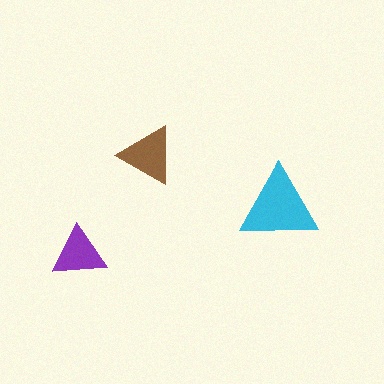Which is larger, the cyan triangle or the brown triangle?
The cyan one.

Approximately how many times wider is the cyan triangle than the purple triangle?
About 1.5 times wider.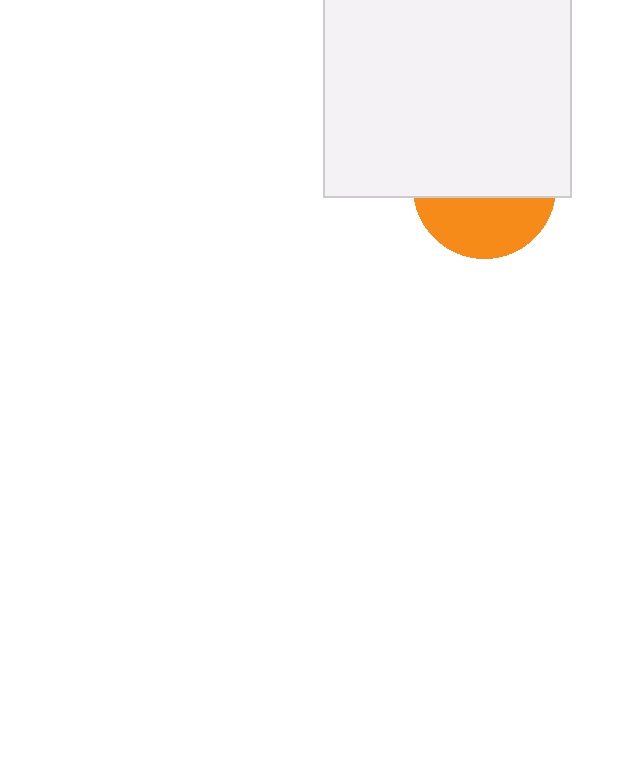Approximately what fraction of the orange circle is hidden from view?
Roughly 59% of the orange circle is hidden behind the white rectangle.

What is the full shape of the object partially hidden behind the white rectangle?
The partially hidden object is an orange circle.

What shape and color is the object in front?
The object in front is a white rectangle.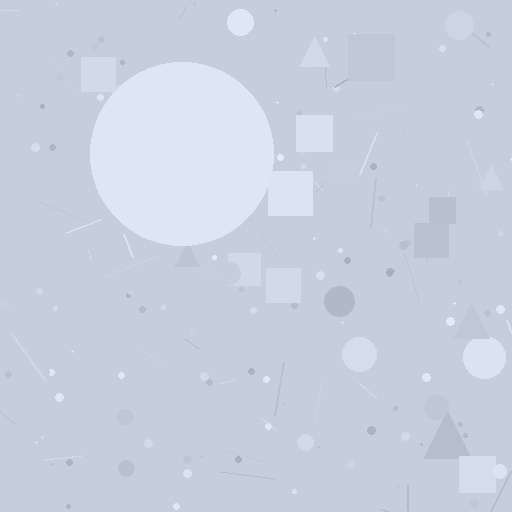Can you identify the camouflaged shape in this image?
The camouflaged shape is a circle.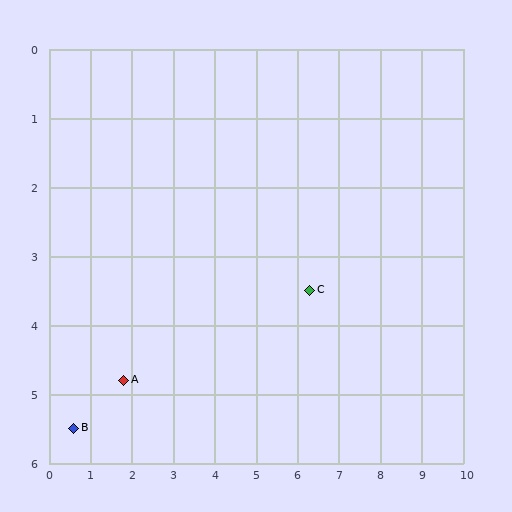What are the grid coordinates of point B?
Point B is at approximately (0.6, 5.5).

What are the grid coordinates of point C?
Point C is at approximately (6.3, 3.5).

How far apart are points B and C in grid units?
Points B and C are about 6.0 grid units apart.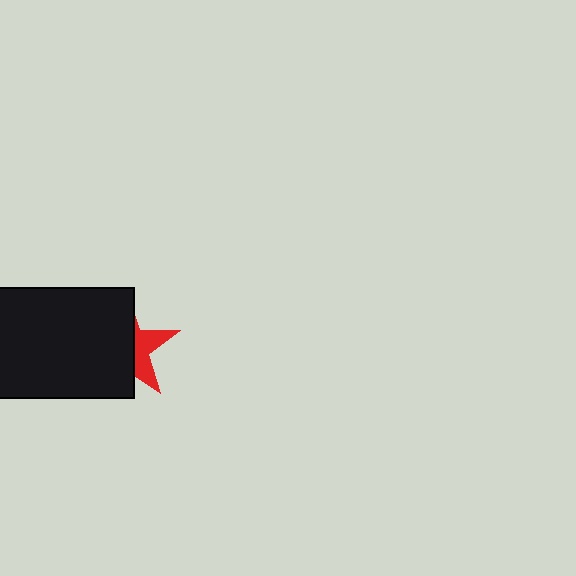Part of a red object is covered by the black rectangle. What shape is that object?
It is a star.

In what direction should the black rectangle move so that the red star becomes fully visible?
The black rectangle should move left. That is the shortest direction to clear the overlap and leave the red star fully visible.